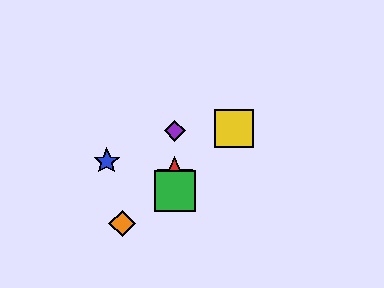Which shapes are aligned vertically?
The red star, the green square, the purple diamond are aligned vertically.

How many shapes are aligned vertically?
3 shapes (the red star, the green square, the purple diamond) are aligned vertically.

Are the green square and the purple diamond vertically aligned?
Yes, both are at x≈175.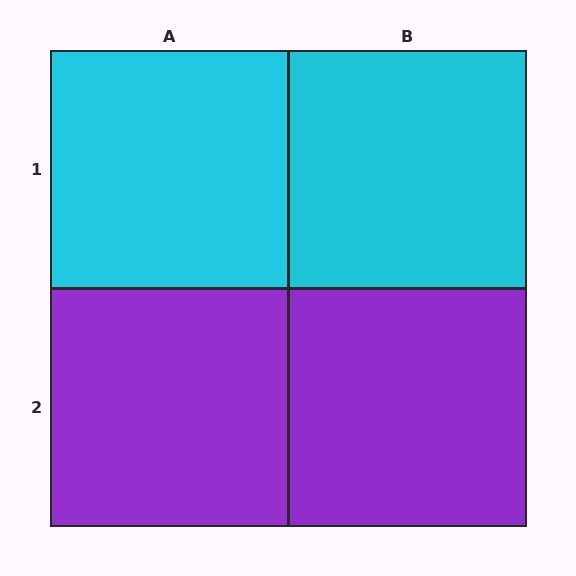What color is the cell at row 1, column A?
Cyan.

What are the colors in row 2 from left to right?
Purple, purple.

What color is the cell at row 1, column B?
Cyan.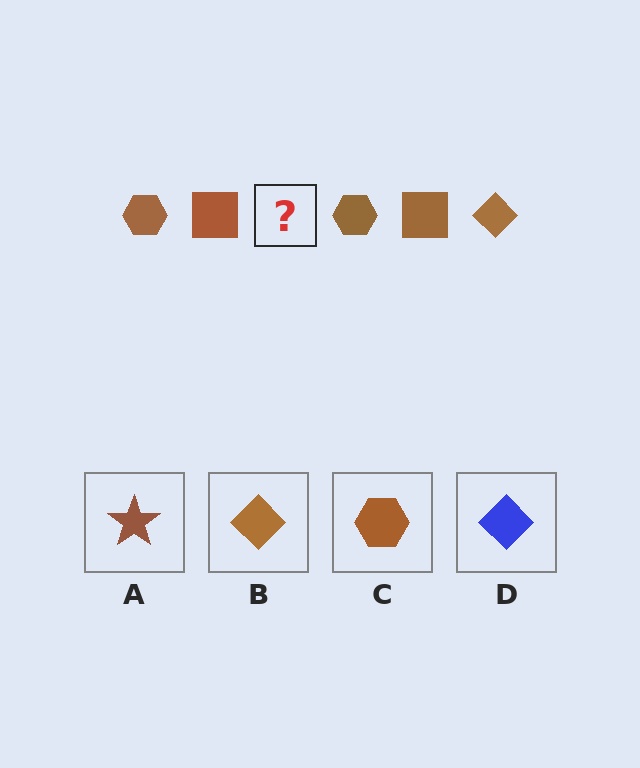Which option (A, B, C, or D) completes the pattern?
B.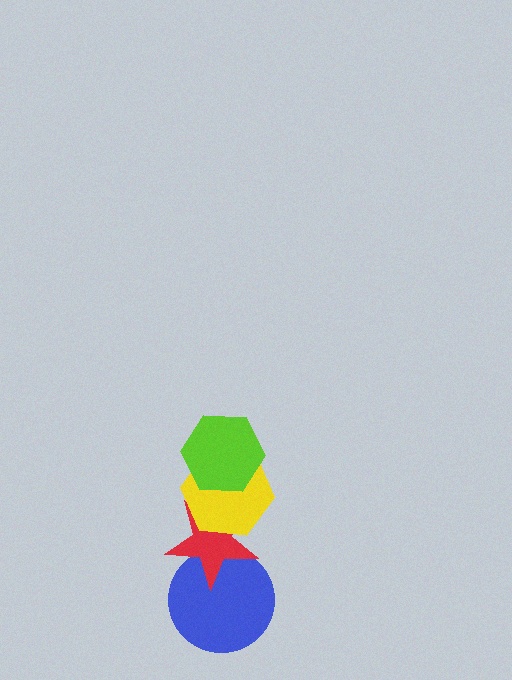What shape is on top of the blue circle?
The red star is on top of the blue circle.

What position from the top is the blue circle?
The blue circle is 4th from the top.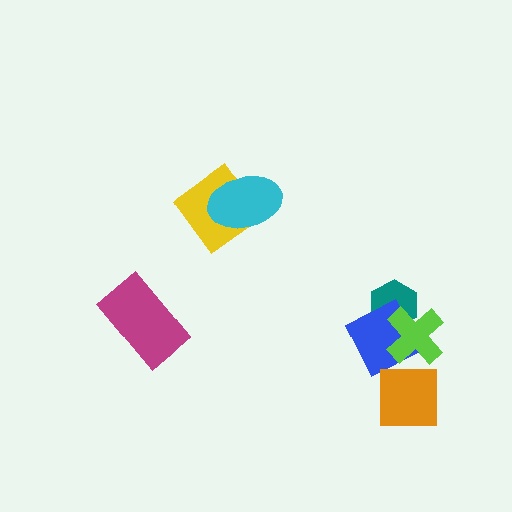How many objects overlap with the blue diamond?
3 objects overlap with the blue diamond.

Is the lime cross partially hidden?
Yes, it is partially covered by another shape.